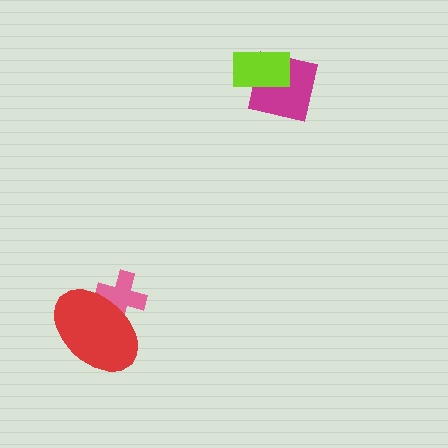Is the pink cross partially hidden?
Yes, it is partially covered by another shape.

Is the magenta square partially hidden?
Yes, it is partially covered by another shape.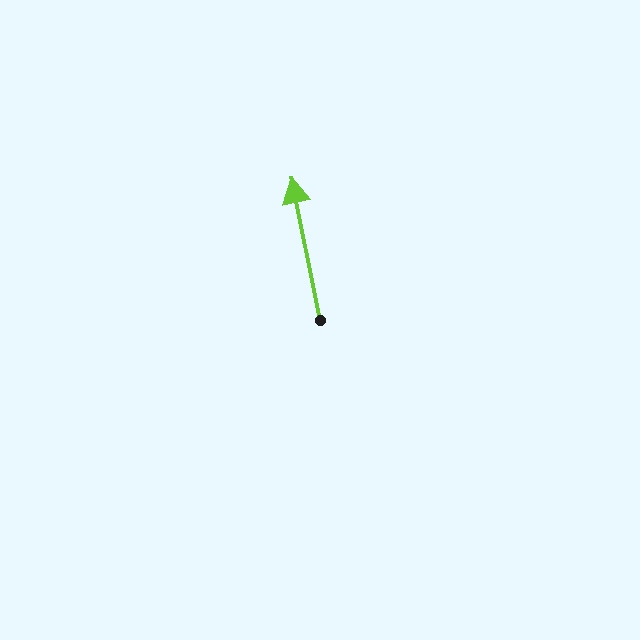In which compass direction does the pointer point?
North.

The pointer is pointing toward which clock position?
Roughly 12 o'clock.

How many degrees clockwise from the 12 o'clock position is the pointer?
Approximately 349 degrees.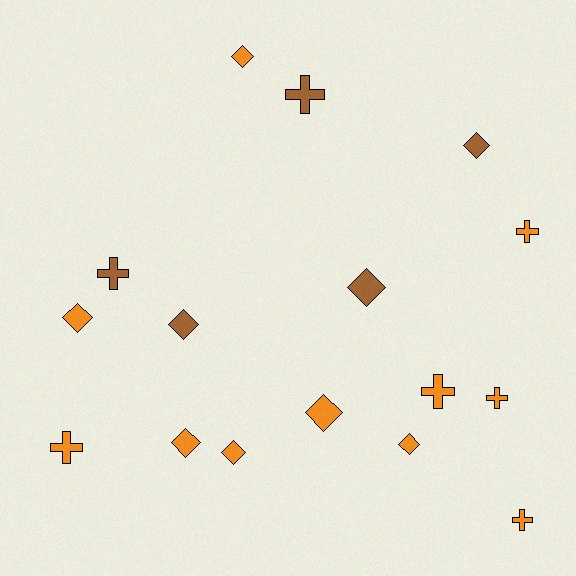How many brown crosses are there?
There are 2 brown crosses.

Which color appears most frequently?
Orange, with 11 objects.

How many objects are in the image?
There are 16 objects.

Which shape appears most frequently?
Diamond, with 9 objects.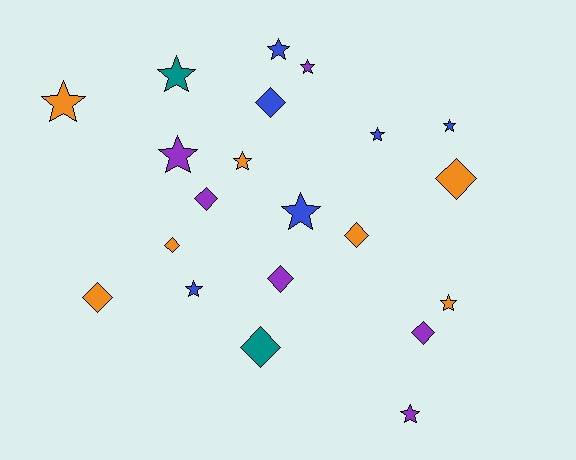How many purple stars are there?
There are 3 purple stars.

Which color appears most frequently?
Orange, with 7 objects.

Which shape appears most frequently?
Star, with 12 objects.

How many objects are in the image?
There are 21 objects.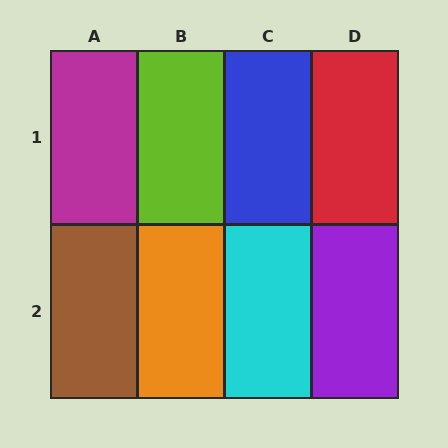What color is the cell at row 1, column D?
Red.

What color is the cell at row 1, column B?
Lime.